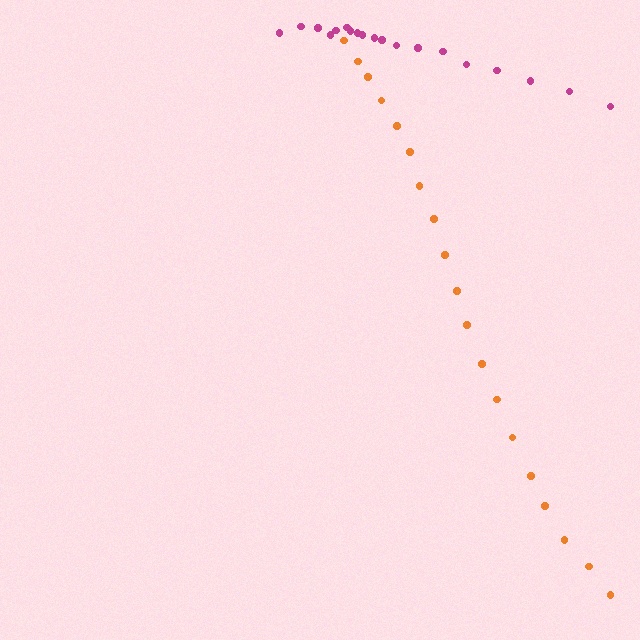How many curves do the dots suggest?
There are 2 distinct paths.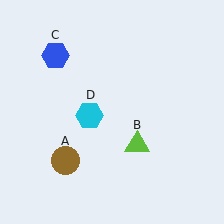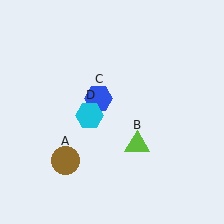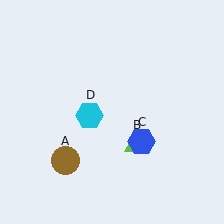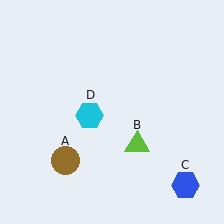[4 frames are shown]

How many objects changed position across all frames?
1 object changed position: blue hexagon (object C).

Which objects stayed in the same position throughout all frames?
Brown circle (object A) and lime triangle (object B) and cyan hexagon (object D) remained stationary.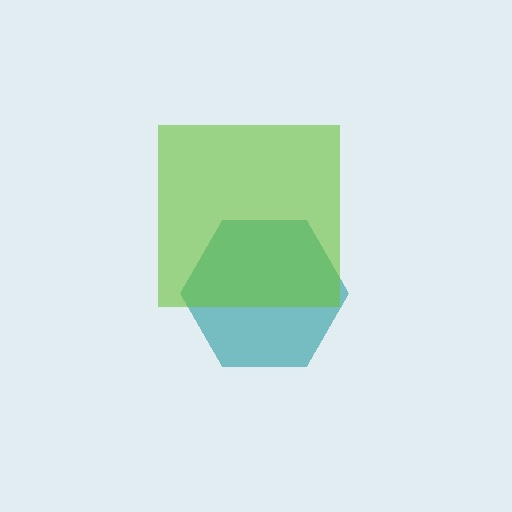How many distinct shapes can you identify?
There are 2 distinct shapes: a teal hexagon, a lime square.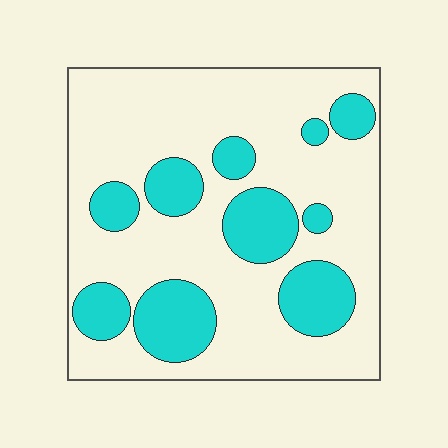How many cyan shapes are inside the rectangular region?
10.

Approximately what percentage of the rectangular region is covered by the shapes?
Approximately 25%.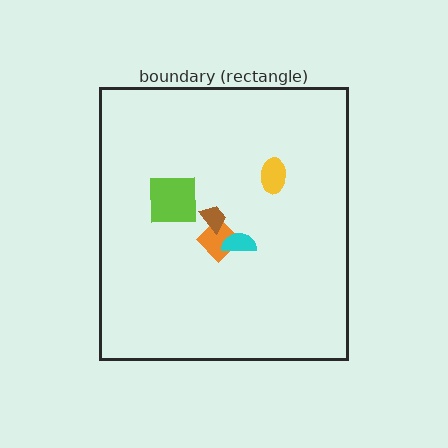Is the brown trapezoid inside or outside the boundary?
Inside.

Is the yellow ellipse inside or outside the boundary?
Inside.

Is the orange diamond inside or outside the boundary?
Inside.